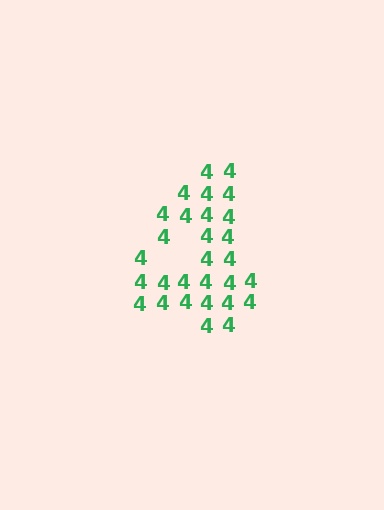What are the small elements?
The small elements are digit 4's.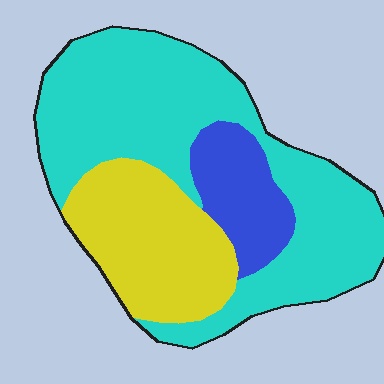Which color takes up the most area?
Cyan, at roughly 60%.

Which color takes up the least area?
Blue, at roughly 15%.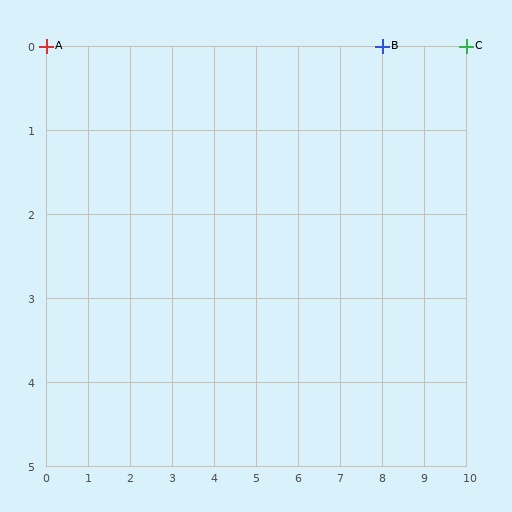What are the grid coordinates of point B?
Point B is at grid coordinates (8, 0).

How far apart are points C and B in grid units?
Points C and B are 2 columns apart.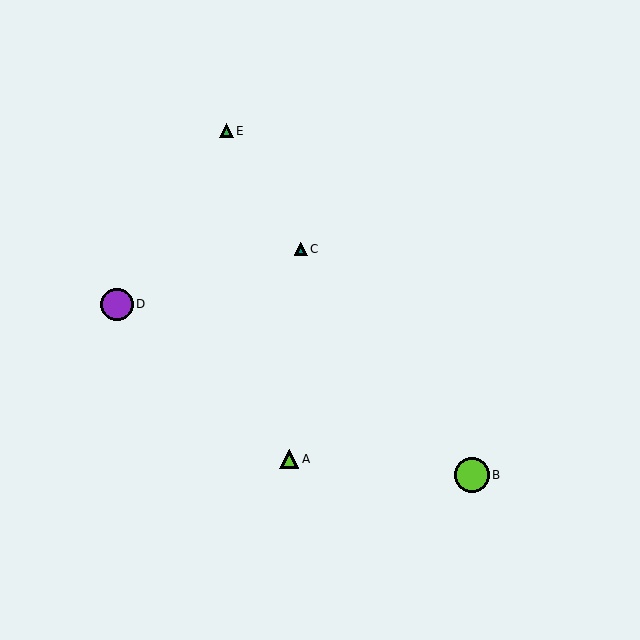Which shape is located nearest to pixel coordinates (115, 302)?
The purple circle (labeled D) at (117, 304) is nearest to that location.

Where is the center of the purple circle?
The center of the purple circle is at (117, 304).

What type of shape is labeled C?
Shape C is a teal triangle.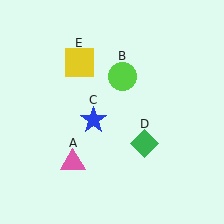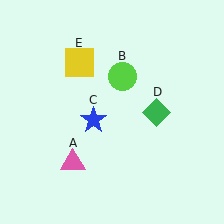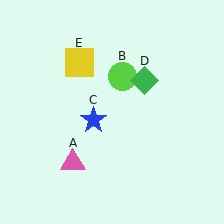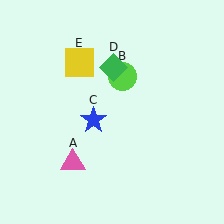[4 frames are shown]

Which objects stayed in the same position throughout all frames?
Pink triangle (object A) and lime circle (object B) and blue star (object C) and yellow square (object E) remained stationary.